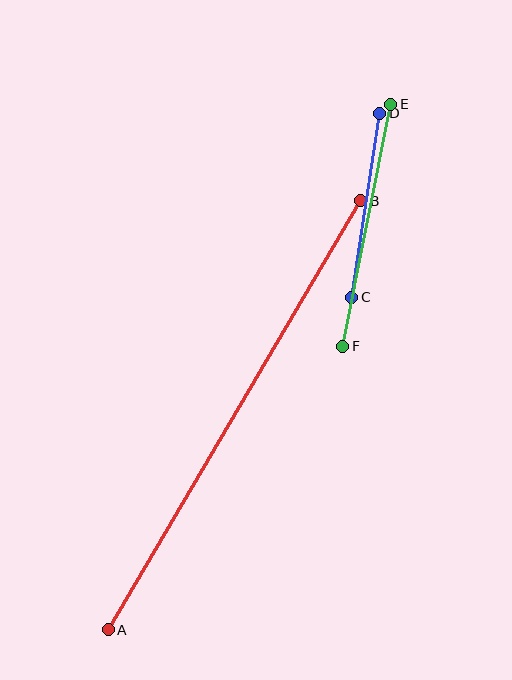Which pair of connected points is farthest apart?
Points A and B are farthest apart.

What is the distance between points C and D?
The distance is approximately 186 pixels.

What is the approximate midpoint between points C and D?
The midpoint is at approximately (366, 205) pixels.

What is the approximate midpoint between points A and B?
The midpoint is at approximately (234, 415) pixels.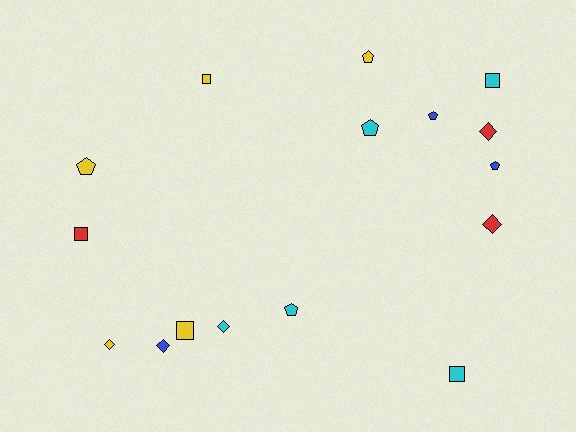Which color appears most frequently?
Yellow, with 5 objects.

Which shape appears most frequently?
Pentagon, with 6 objects.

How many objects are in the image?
There are 16 objects.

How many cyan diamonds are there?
There is 1 cyan diamond.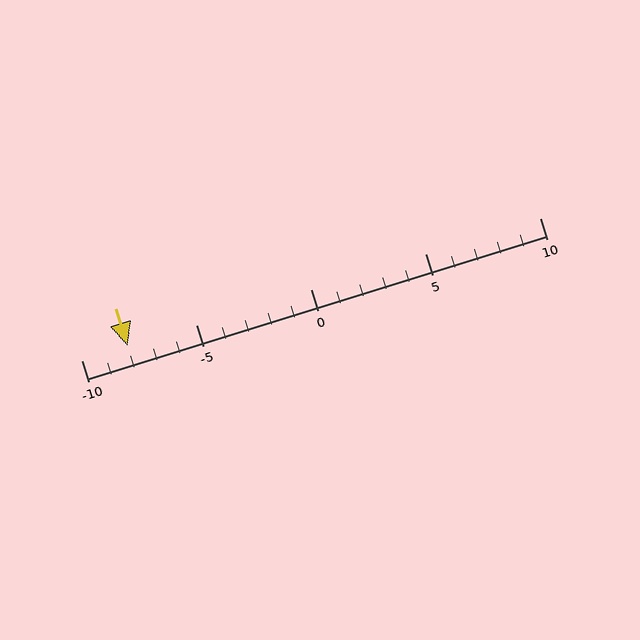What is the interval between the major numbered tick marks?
The major tick marks are spaced 5 units apart.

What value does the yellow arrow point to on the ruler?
The yellow arrow points to approximately -8.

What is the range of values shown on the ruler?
The ruler shows values from -10 to 10.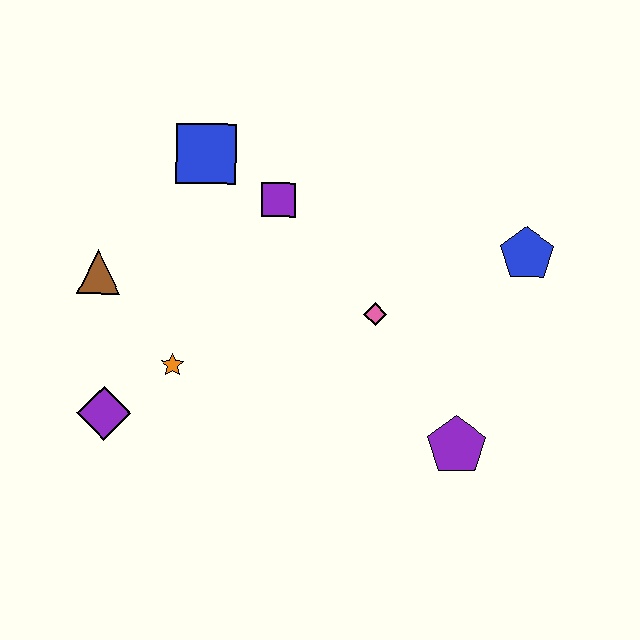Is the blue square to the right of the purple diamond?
Yes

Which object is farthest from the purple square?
The purple pentagon is farthest from the purple square.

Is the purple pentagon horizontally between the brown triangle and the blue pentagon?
Yes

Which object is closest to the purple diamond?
The orange star is closest to the purple diamond.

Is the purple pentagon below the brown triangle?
Yes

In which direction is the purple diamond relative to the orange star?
The purple diamond is to the left of the orange star.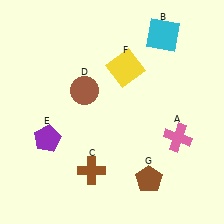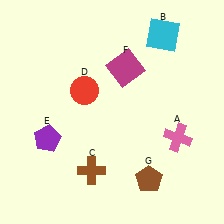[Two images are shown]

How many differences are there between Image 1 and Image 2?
There are 2 differences between the two images.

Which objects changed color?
D changed from brown to red. F changed from yellow to magenta.